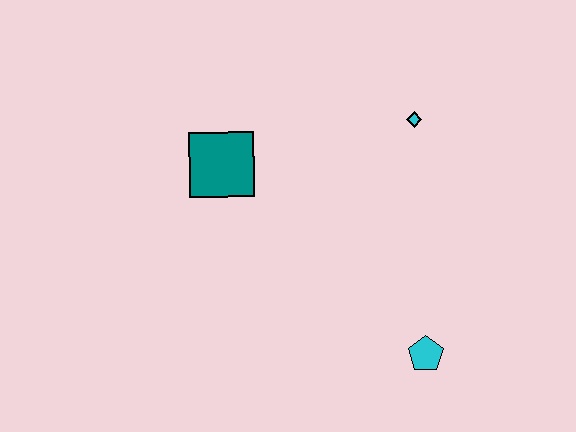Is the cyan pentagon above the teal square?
No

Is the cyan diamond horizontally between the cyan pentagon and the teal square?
Yes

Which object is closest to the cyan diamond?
The teal square is closest to the cyan diamond.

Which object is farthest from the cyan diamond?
The cyan pentagon is farthest from the cyan diamond.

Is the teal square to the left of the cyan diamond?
Yes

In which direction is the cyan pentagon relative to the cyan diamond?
The cyan pentagon is below the cyan diamond.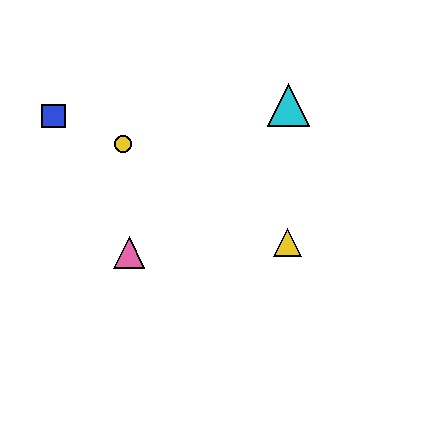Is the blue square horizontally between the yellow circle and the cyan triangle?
No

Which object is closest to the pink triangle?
The yellow circle is closest to the pink triangle.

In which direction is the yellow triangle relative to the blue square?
The yellow triangle is to the right of the blue square.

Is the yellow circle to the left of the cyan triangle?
Yes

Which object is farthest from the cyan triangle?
The blue square is farthest from the cyan triangle.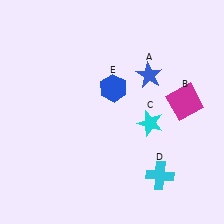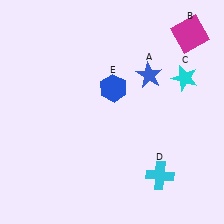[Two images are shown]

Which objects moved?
The objects that moved are: the magenta square (B), the cyan star (C).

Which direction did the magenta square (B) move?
The magenta square (B) moved up.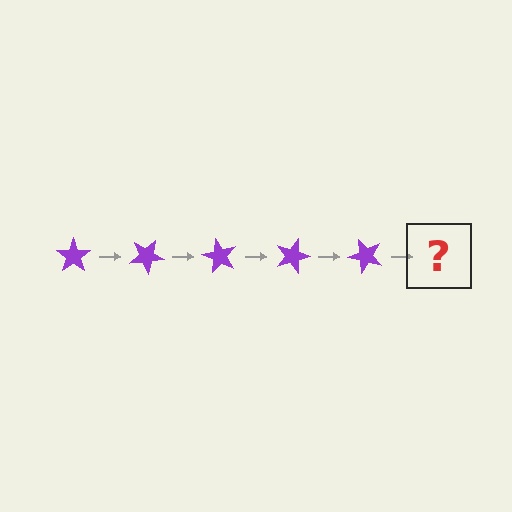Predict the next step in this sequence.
The next step is a purple star rotated 150 degrees.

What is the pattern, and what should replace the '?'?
The pattern is that the star rotates 30 degrees each step. The '?' should be a purple star rotated 150 degrees.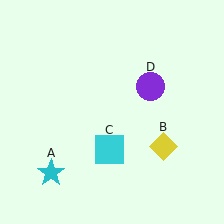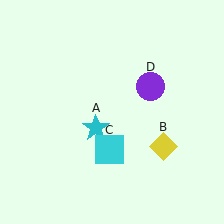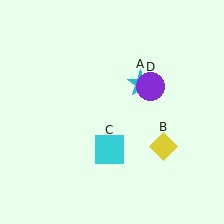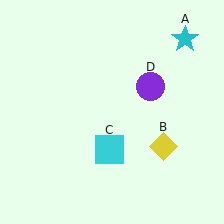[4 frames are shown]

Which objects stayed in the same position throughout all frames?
Yellow diamond (object B) and cyan square (object C) and purple circle (object D) remained stationary.